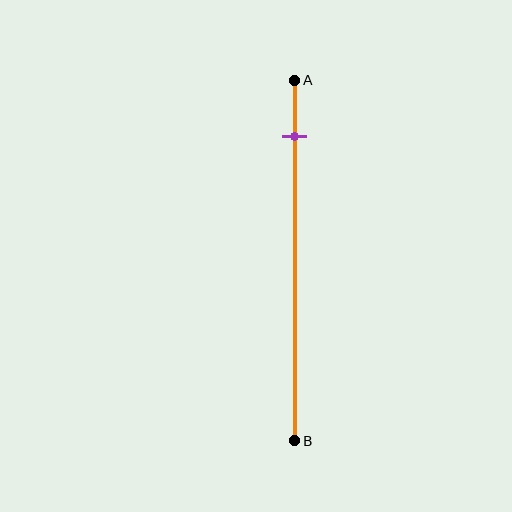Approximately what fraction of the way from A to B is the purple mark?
The purple mark is approximately 15% of the way from A to B.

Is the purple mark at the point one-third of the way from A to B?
No, the mark is at about 15% from A, not at the 33% one-third point.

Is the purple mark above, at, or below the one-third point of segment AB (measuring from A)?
The purple mark is above the one-third point of segment AB.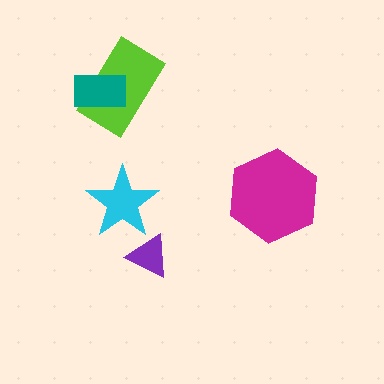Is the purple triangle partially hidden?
No, no other shape covers it.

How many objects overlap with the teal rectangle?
1 object overlaps with the teal rectangle.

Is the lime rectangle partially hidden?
Yes, it is partially covered by another shape.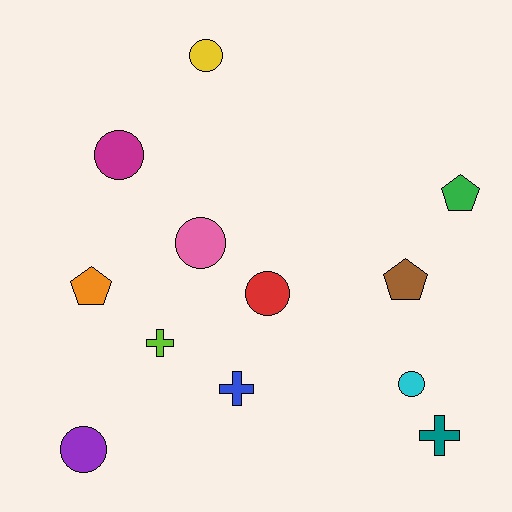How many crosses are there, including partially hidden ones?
There are 3 crosses.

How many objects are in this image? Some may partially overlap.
There are 12 objects.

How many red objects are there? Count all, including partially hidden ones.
There is 1 red object.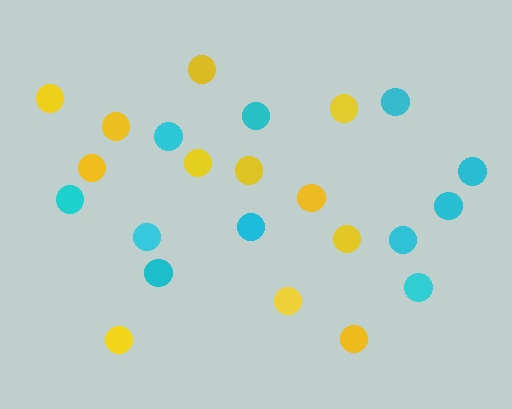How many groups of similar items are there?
There are 2 groups: one group of yellow circles (12) and one group of cyan circles (11).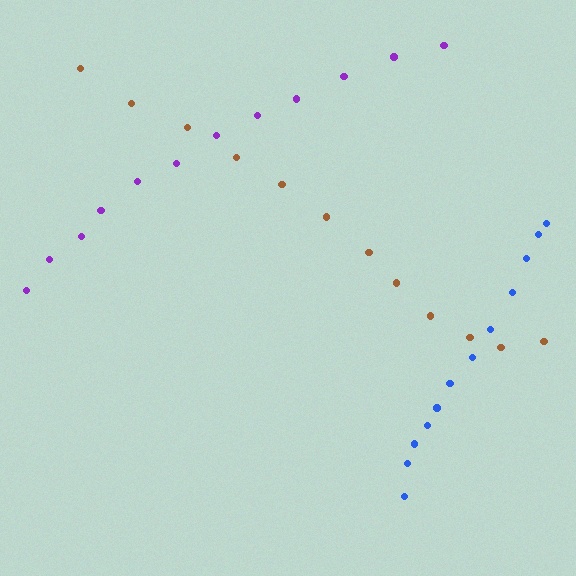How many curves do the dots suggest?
There are 3 distinct paths.